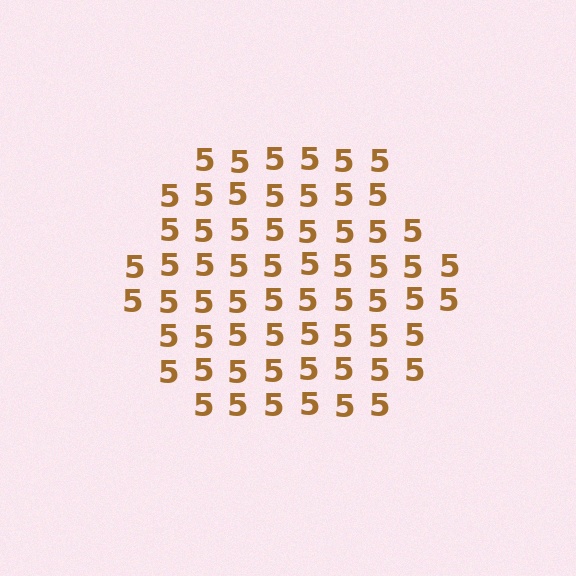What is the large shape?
The large shape is a hexagon.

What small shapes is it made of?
It is made of small digit 5's.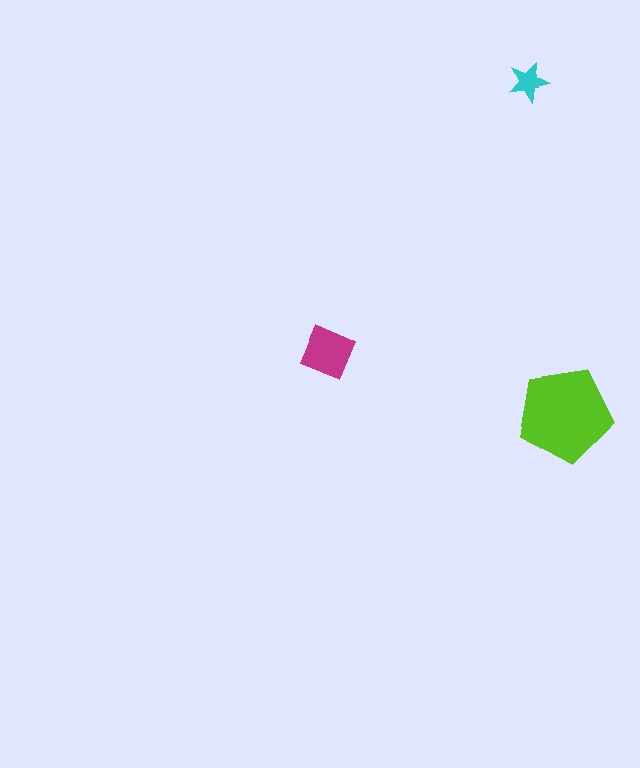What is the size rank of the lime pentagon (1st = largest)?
1st.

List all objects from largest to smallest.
The lime pentagon, the magenta diamond, the cyan star.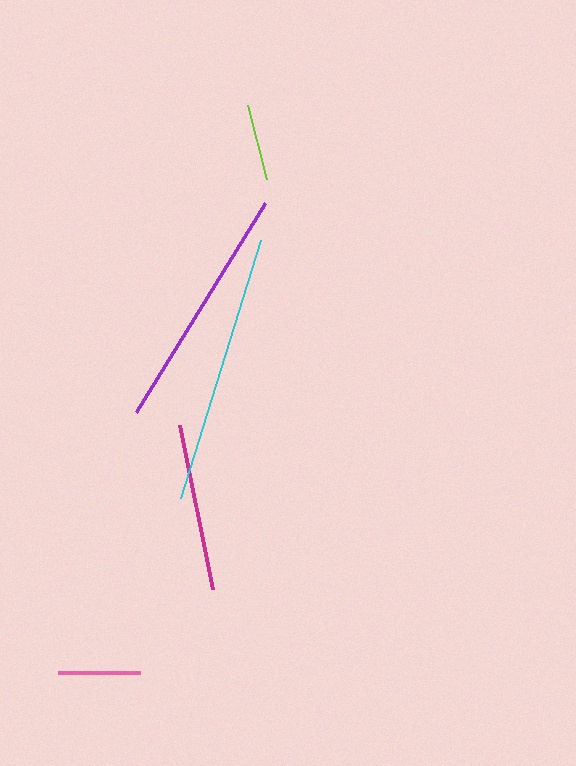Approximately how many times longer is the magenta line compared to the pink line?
The magenta line is approximately 2.0 times the length of the pink line.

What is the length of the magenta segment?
The magenta segment is approximately 167 pixels long.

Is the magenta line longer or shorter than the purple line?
The purple line is longer than the magenta line.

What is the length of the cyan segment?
The cyan segment is approximately 270 pixels long.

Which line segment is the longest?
The cyan line is the longest at approximately 270 pixels.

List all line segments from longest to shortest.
From longest to shortest: cyan, purple, magenta, pink, lime.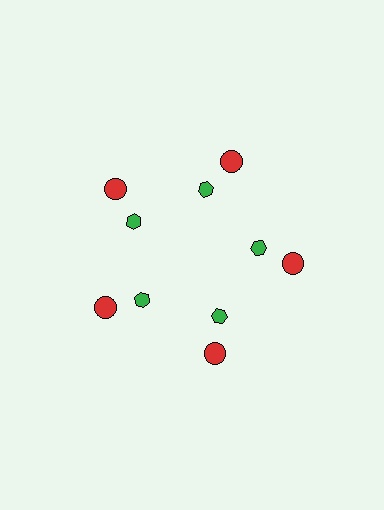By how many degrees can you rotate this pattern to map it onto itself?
The pattern maps onto itself every 72 degrees of rotation.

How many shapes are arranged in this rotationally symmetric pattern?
There are 10 shapes, arranged in 5 groups of 2.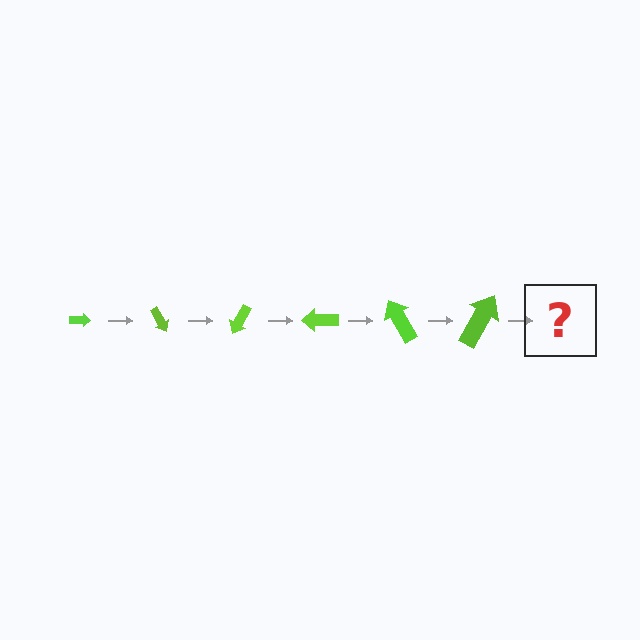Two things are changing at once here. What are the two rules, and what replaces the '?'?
The two rules are that the arrow grows larger each step and it rotates 60 degrees each step. The '?' should be an arrow, larger than the previous one and rotated 360 degrees from the start.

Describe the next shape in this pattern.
It should be an arrow, larger than the previous one and rotated 360 degrees from the start.